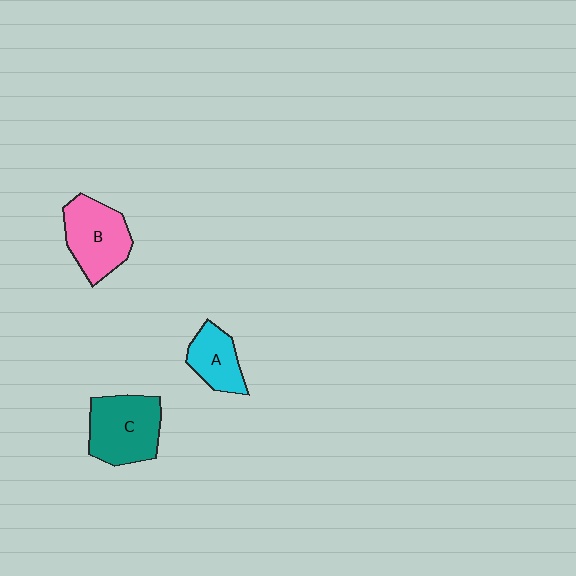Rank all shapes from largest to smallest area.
From largest to smallest: C (teal), B (pink), A (cyan).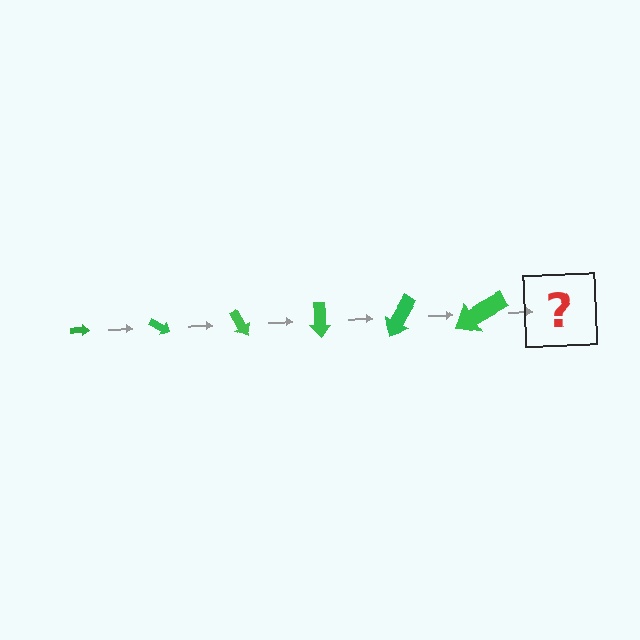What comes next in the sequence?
The next element should be an arrow, larger than the previous one and rotated 180 degrees from the start.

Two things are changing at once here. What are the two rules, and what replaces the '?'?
The two rules are that the arrow grows larger each step and it rotates 30 degrees each step. The '?' should be an arrow, larger than the previous one and rotated 180 degrees from the start.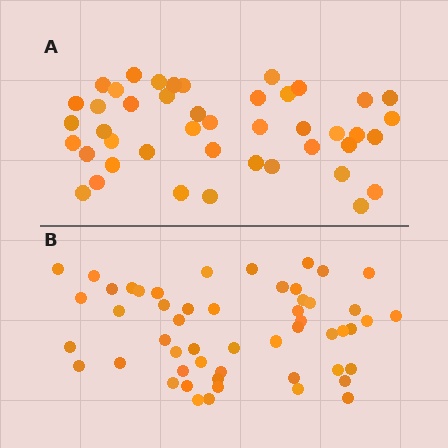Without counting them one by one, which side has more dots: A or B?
Region B (the bottom region) has more dots.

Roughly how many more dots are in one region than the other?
Region B has roughly 8 or so more dots than region A.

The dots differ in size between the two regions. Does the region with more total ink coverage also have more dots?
No. Region A has more total ink coverage because its dots are larger, but region B actually contains more individual dots. Total area can be misleading — the number of items is what matters here.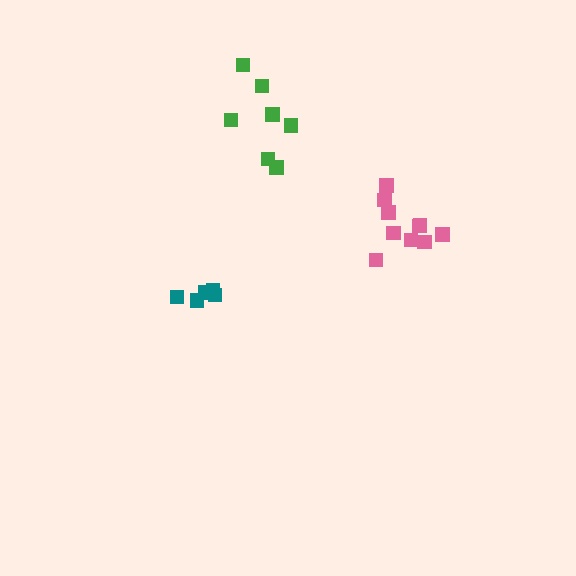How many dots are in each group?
Group 1: 10 dots, Group 2: 7 dots, Group 3: 5 dots (22 total).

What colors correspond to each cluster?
The clusters are colored: pink, green, teal.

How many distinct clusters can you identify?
There are 3 distinct clusters.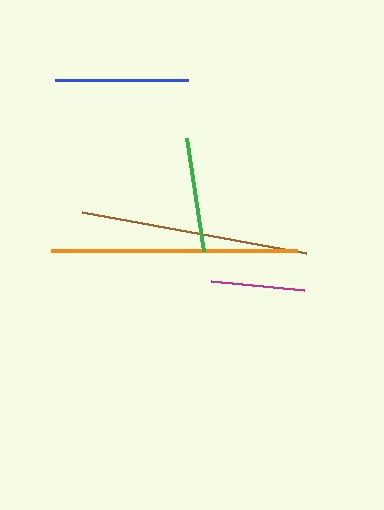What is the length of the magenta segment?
The magenta segment is approximately 94 pixels long.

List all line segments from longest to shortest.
From longest to shortest: orange, brown, blue, green, magenta.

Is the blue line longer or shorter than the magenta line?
The blue line is longer than the magenta line.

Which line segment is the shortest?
The magenta line is the shortest at approximately 94 pixels.